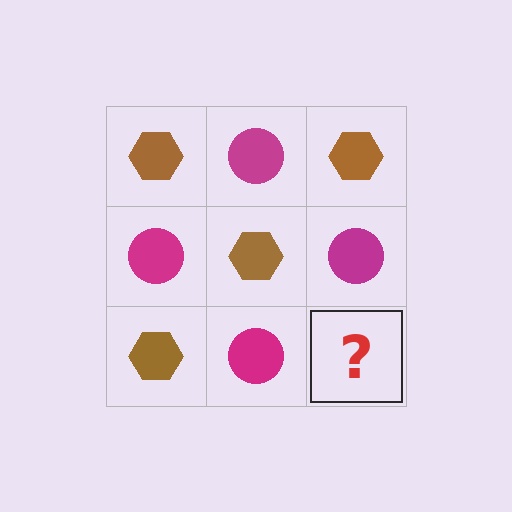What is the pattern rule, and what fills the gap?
The rule is that it alternates brown hexagon and magenta circle in a checkerboard pattern. The gap should be filled with a brown hexagon.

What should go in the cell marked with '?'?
The missing cell should contain a brown hexagon.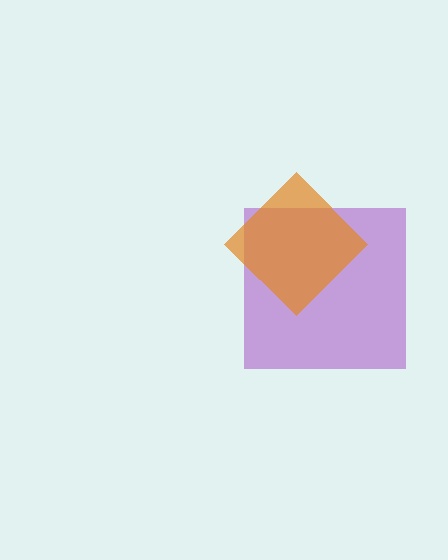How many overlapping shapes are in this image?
There are 2 overlapping shapes in the image.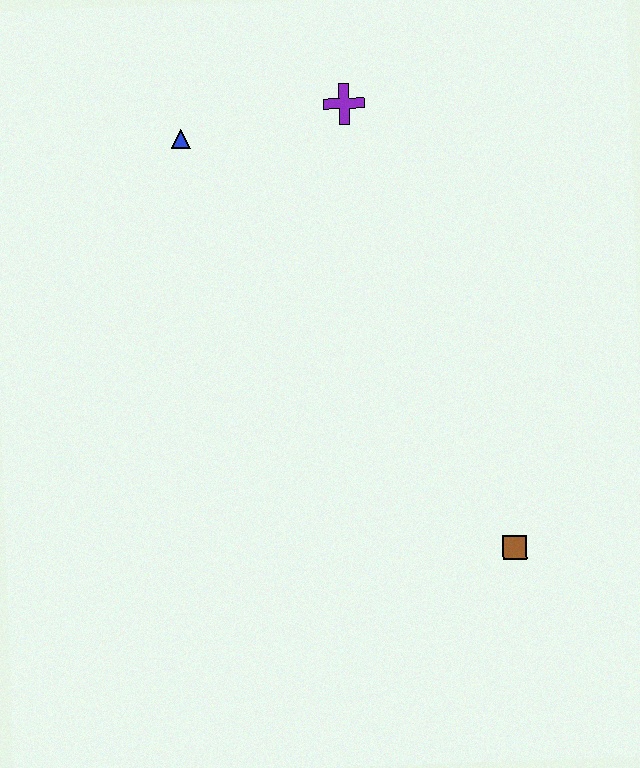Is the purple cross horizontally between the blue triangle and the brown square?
Yes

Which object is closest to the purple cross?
The blue triangle is closest to the purple cross.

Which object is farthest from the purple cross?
The brown square is farthest from the purple cross.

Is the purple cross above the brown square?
Yes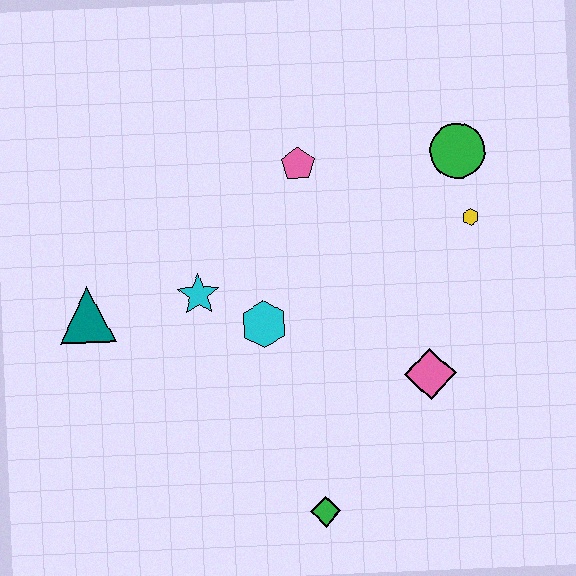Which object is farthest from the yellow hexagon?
The teal triangle is farthest from the yellow hexagon.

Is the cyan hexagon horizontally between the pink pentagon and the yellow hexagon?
No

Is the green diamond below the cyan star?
Yes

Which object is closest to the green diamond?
The pink diamond is closest to the green diamond.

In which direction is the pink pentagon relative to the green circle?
The pink pentagon is to the left of the green circle.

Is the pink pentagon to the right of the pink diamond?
No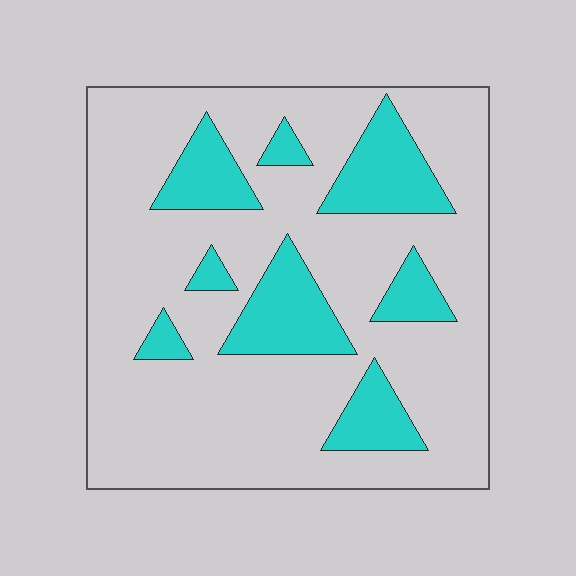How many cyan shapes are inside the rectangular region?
8.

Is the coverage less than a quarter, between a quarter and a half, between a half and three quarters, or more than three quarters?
Less than a quarter.